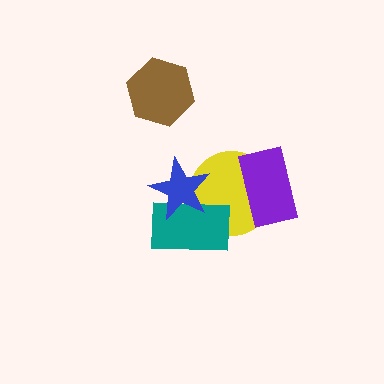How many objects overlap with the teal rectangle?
2 objects overlap with the teal rectangle.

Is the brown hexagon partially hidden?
No, no other shape covers it.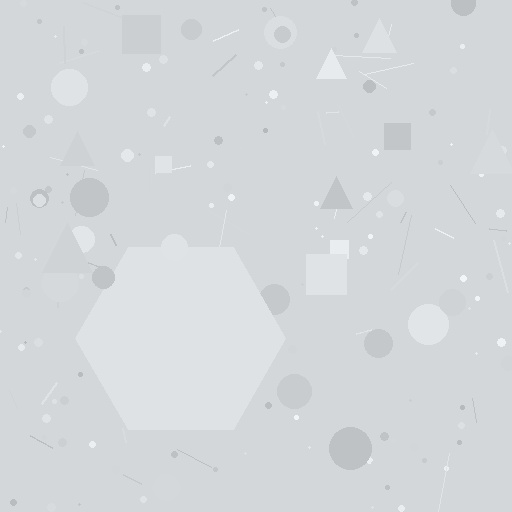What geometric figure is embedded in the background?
A hexagon is embedded in the background.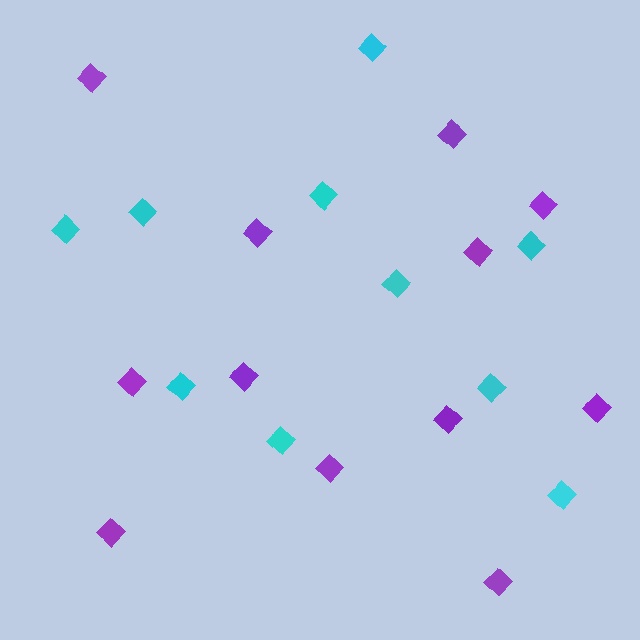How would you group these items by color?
There are 2 groups: one group of cyan diamonds (10) and one group of purple diamonds (12).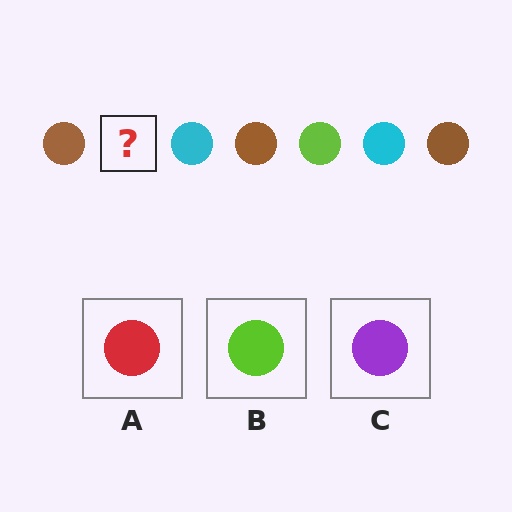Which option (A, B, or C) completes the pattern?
B.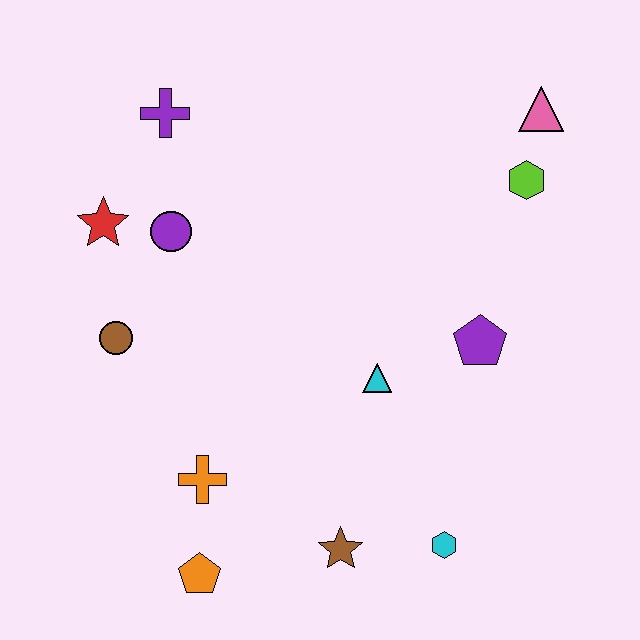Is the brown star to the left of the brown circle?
No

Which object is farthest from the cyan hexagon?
The purple cross is farthest from the cyan hexagon.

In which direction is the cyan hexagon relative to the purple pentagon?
The cyan hexagon is below the purple pentagon.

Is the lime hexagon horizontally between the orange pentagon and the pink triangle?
Yes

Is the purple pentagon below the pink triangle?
Yes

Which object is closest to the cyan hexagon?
The brown star is closest to the cyan hexagon.